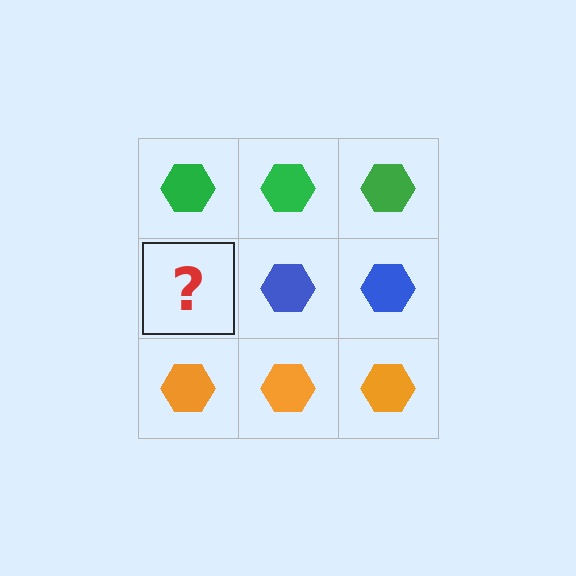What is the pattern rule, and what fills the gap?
The rule is that each row has a consistent color. The gap should be filled with a blue hexagon.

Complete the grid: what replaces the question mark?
The question mark should be replaced with a blue hexagon.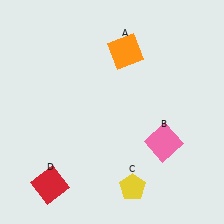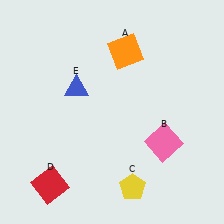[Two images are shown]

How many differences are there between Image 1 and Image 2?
There is 1 difference between the two images.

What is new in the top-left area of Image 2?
A blue triangle (E) was added in the top-left area of Image 2.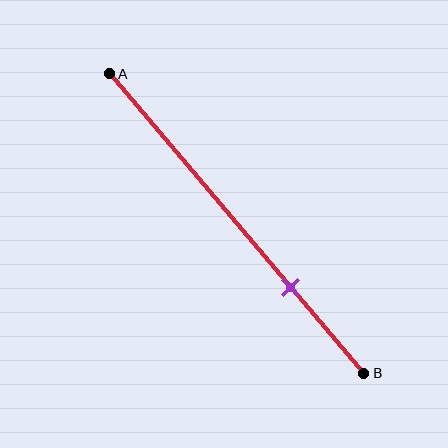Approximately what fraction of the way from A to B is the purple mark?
The purple mark is approximately 70% of the way from A to B.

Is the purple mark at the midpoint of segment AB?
No, the mark is at about 70% from A, not at the 50% midpoint.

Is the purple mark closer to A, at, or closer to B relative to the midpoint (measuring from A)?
The purple mark is closer to point B than the midpoint of segment AB.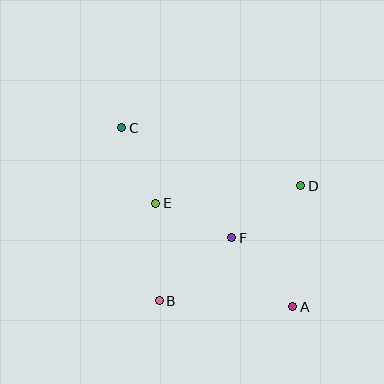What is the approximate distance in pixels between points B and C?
The distance between B and C is approximately 177 pixels.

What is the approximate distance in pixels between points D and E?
The distance between D and E is approximately 146 pixels.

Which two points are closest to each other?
Points C and E are closest to each other.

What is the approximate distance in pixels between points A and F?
The distance between A and F is approximately 92 pixels.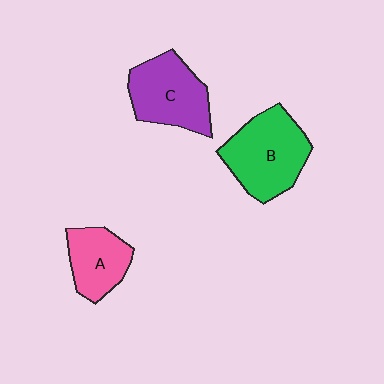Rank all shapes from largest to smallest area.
From largest to smallest: B (green), C (purple), A (pink).